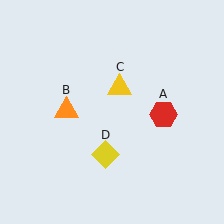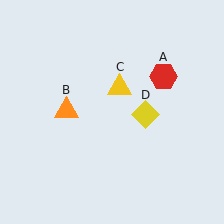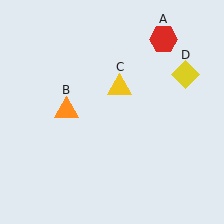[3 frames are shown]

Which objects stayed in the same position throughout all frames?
Orange triangle (object B) and yellow triangle (object C) remained stationary.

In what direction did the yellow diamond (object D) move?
The yellow diamond (object D) moved up and to the right.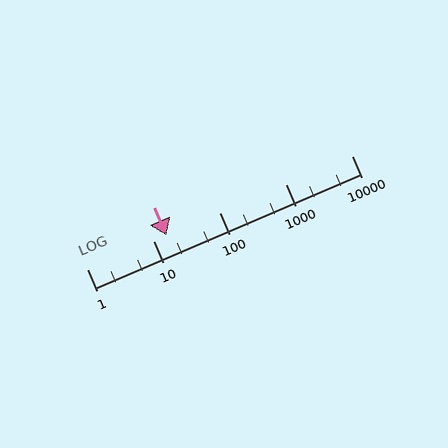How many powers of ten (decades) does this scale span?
The scale spans 4 decades, from 1 to 10000.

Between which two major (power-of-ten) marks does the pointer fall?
The pointer is between 10 and 100.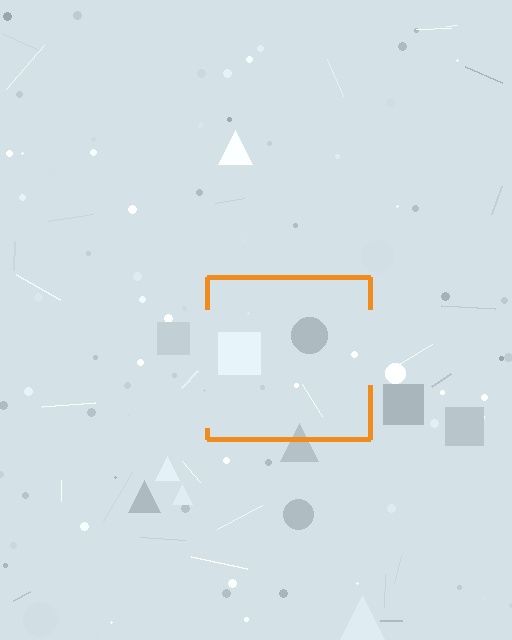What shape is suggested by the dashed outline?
The dashed outline suggests a square.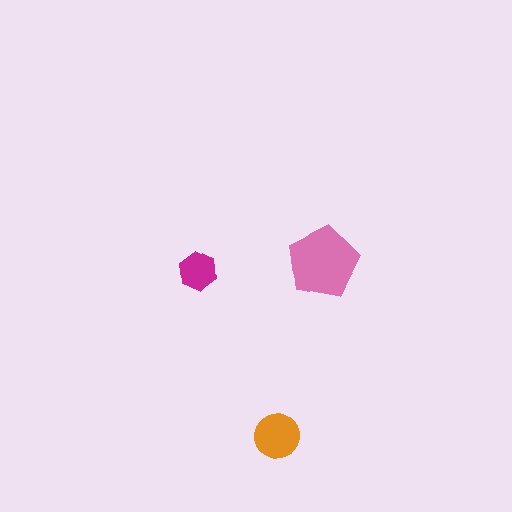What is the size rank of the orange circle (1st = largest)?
2nd.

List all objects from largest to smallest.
The pink pentagon, the orange circle, the magenta hexagon.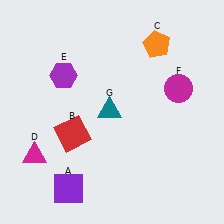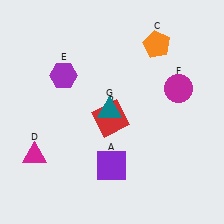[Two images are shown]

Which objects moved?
The objects that moved are: the purple square (A), the red square (B).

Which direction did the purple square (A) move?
The purple square (A) moved right.